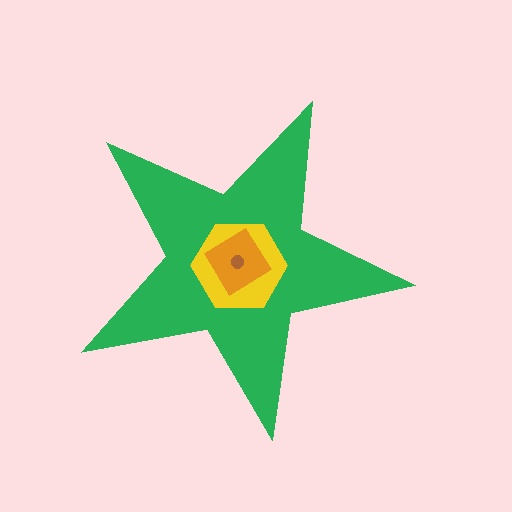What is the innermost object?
The brown circle.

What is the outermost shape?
The green star.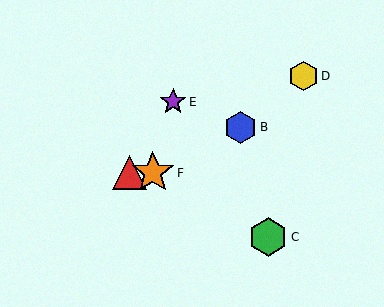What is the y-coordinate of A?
Object A is at y≈173.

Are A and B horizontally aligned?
No, A is at y≈173 and B is at y≈128.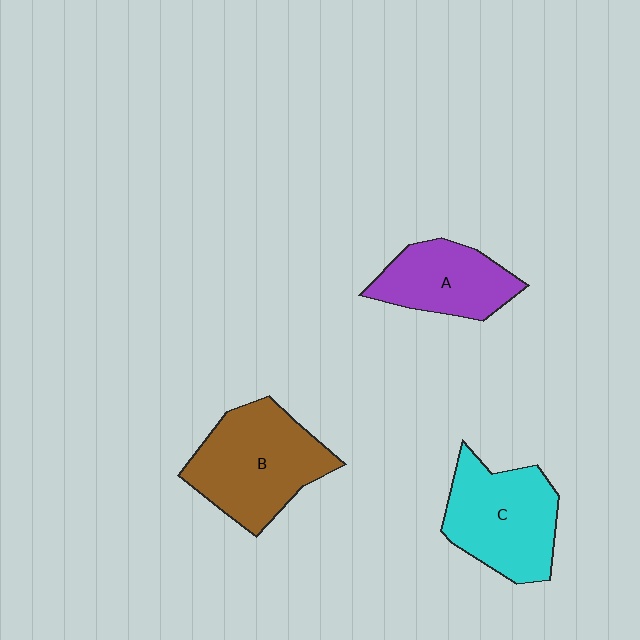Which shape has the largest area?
Shape B (brown).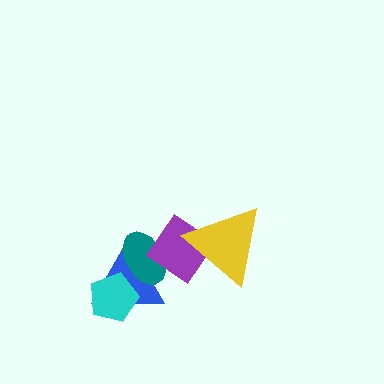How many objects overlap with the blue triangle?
3 objects overlap with the blue triangle.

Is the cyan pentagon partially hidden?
No, no other shape covers it.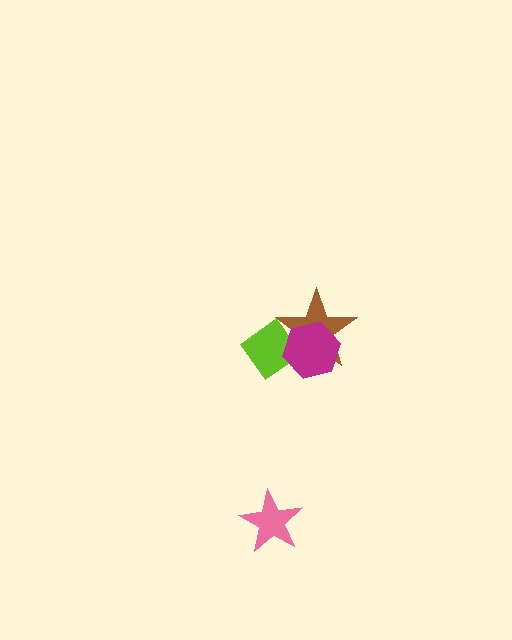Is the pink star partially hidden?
No, no other shape covers it.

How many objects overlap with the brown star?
2 objects overlap with the brown star.